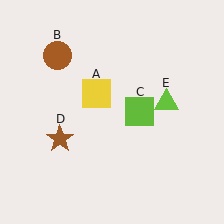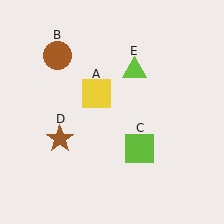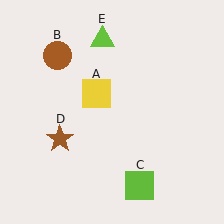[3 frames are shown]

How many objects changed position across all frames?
2 objects changed position: lime square (object C), lime triangle (object E).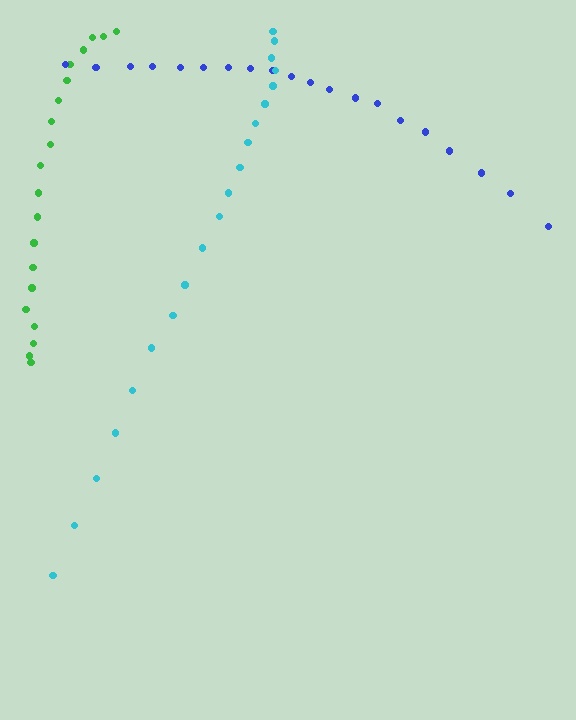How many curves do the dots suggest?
There are 3 distinct paths.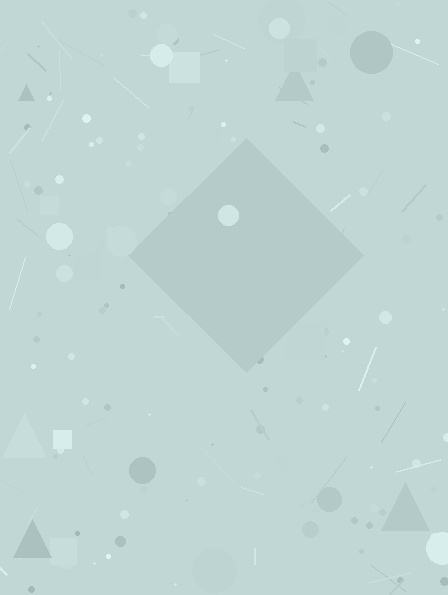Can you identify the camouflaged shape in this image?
The camouflaged shape is a diamond.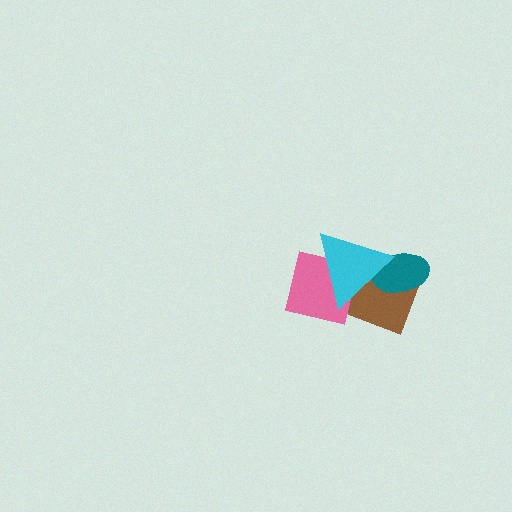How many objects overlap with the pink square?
2 objects overlap with the pink square.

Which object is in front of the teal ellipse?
The cyan triangle is in front of the teal ellipse.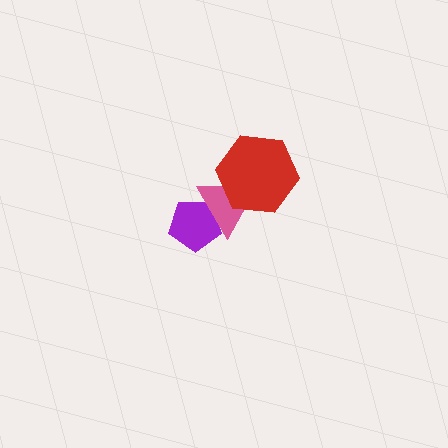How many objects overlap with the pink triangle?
2 objects overlap with the pink triangle.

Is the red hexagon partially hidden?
No, no other shape covers it.